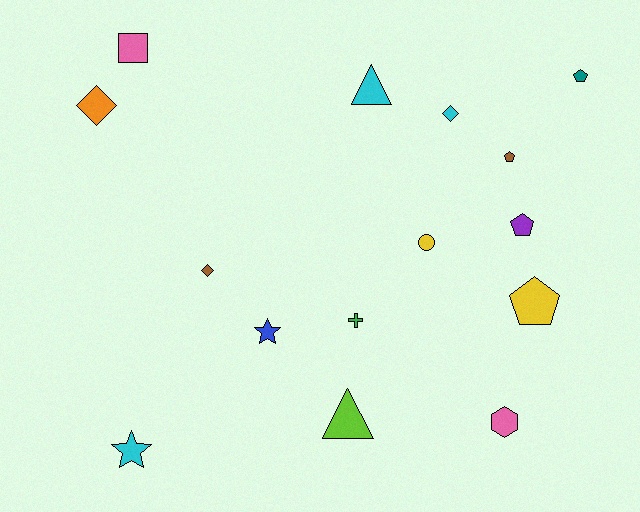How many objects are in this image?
There are 15 objects.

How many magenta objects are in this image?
There are no magenta objects.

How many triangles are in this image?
There are 2 triangles.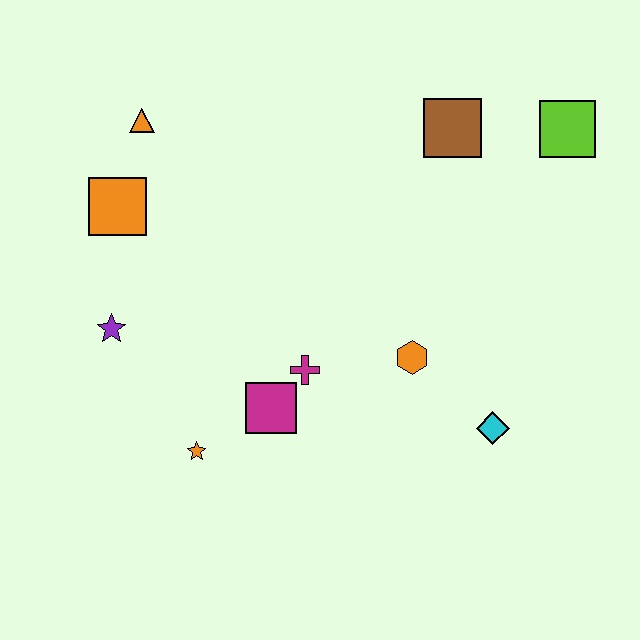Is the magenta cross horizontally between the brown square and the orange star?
Yes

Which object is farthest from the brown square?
The orange star is farthest from the brown square.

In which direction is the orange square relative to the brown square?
The orange square is to the left of the brown square.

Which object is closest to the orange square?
The orange triangle is closest to the orange square.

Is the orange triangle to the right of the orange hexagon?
No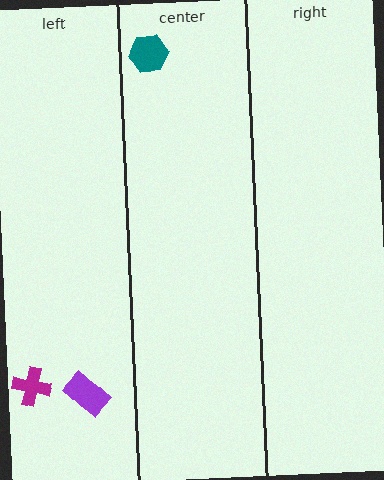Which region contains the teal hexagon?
The center region.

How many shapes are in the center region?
1.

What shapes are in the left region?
The purple rectangle, the magenta cross.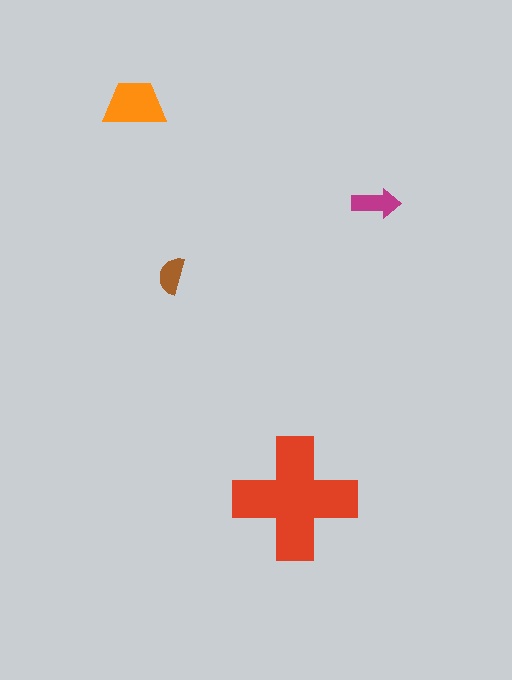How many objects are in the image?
There are 4 objects in the image.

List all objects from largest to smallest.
The red cross, the orange trapezoid, the magenta arrow, the brown semicircle.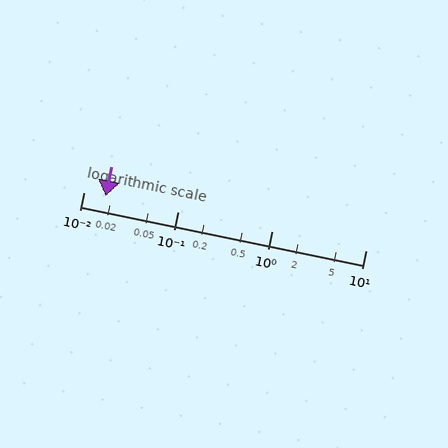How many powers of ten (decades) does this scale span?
The scale spans 3 decades, from 0.01 to 10.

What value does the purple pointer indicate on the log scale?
The pointer indicates approximately 0.017.